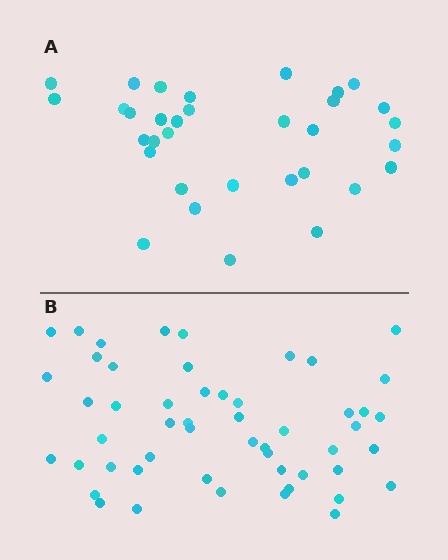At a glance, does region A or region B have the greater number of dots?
Region B (the bottom region) has more dots.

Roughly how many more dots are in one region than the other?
Region B has approximately 20 more dots than region A.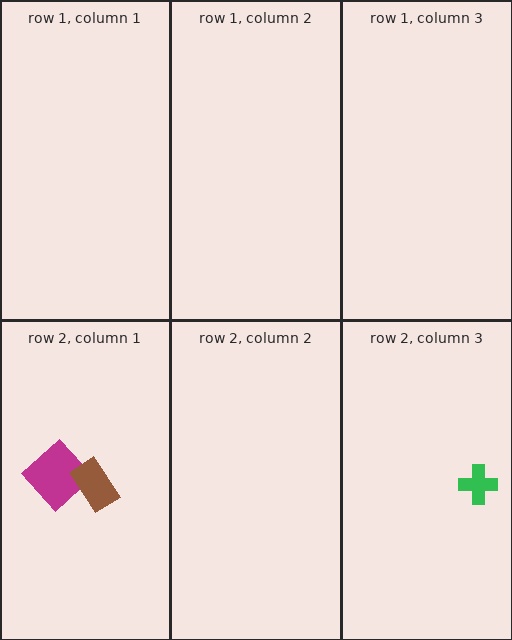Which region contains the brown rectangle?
The row 2, column 1 region.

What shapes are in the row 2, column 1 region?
The magenta diamond, the brown rectangle.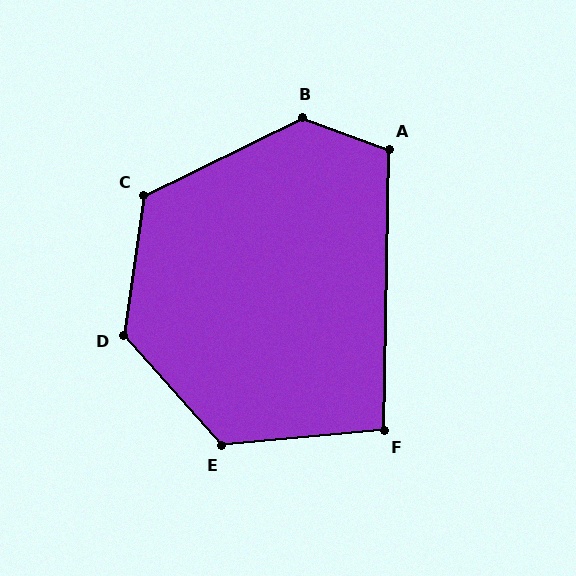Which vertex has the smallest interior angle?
F, at approximately 97 degrees.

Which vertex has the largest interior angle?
B, at approximately 133 degrees.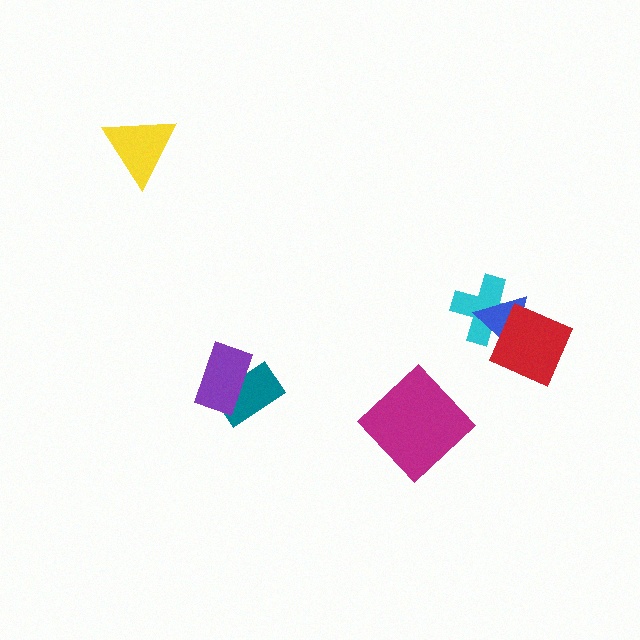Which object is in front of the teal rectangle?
The purple rectangle is in front of the teal rectangle.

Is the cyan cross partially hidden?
Yes, it is partially covered by another shape.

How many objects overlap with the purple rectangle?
1 object overlaps with the purple rectangle.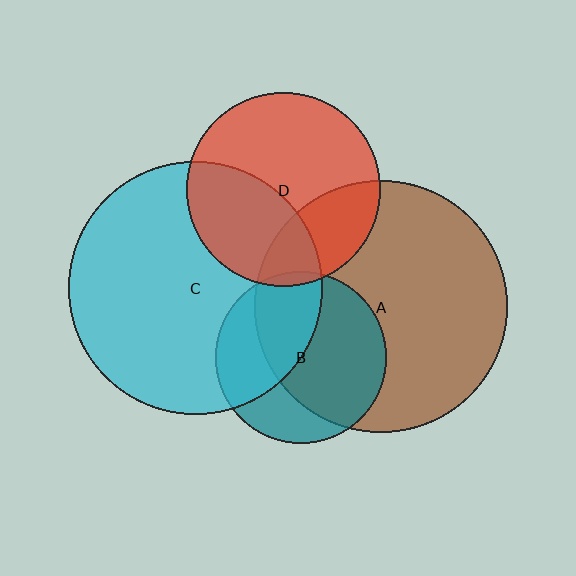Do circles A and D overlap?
Yes.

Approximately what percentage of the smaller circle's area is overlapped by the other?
Approximately 25%.